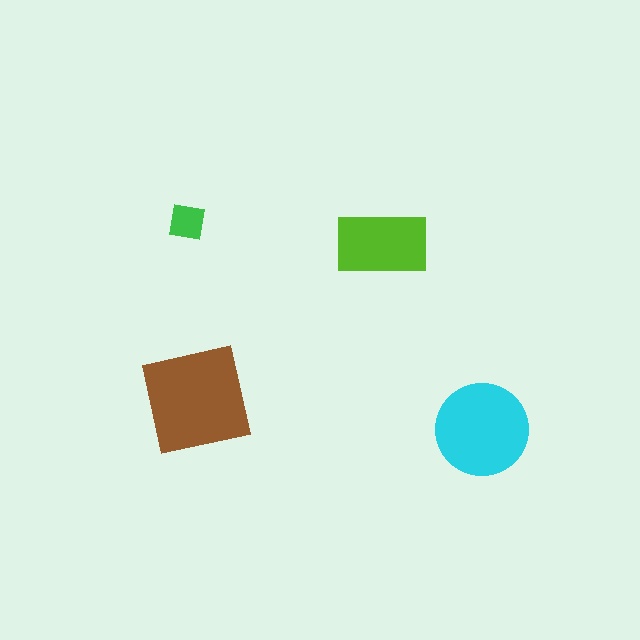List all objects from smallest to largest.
The green square, the lime rectangle, the cyan circle, the brown square.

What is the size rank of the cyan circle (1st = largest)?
2nd.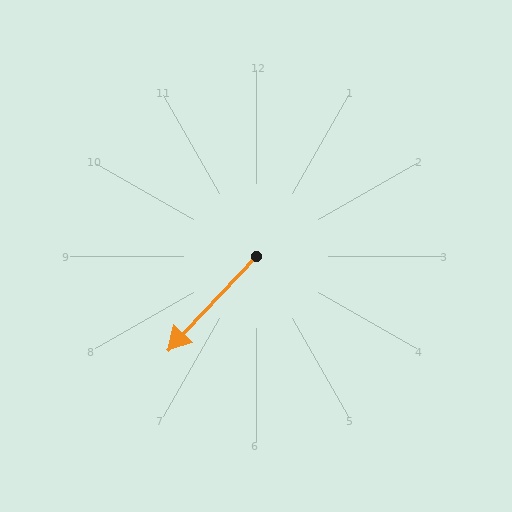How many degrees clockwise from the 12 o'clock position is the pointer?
Approximately 223 degrees.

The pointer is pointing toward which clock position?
Roughly 7 o'clock.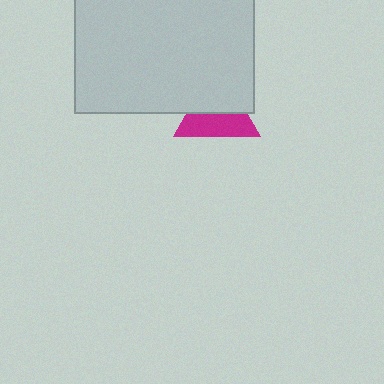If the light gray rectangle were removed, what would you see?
You would see the complete magenta triangle.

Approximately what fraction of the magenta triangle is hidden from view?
Roughly 47% of the magenta triangle is hidden behind the light gray rectangle.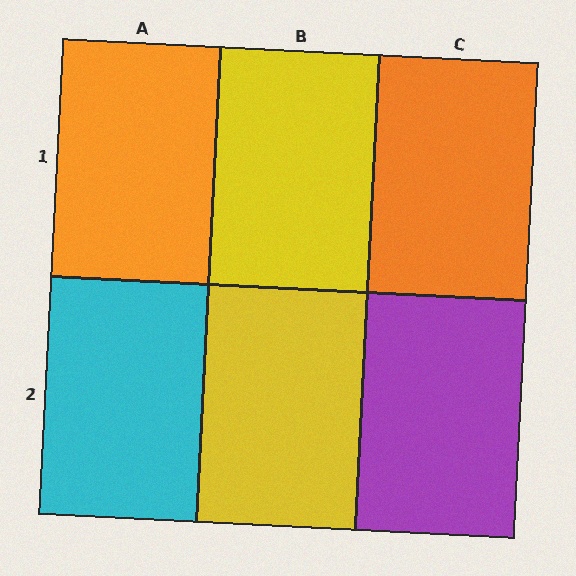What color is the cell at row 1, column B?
Yellow.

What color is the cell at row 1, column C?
Orange.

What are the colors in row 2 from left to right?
Cyan, yellow, purple.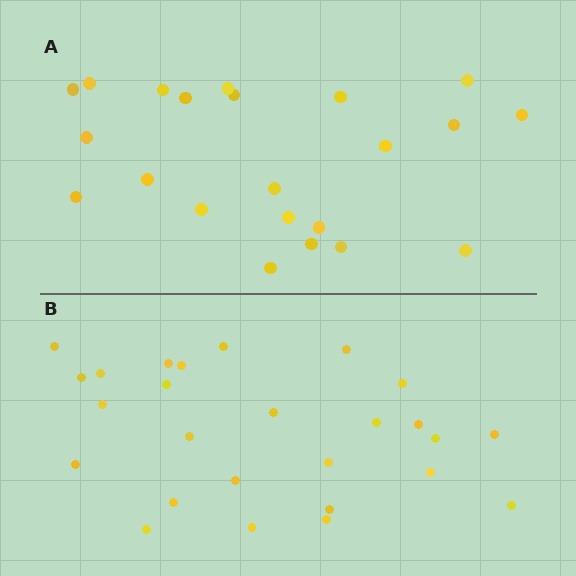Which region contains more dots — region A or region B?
Region B (the bottom region) has more dots.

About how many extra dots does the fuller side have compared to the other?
Region B has about 4 more dots than region A.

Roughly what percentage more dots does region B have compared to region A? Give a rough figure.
About 20% more.